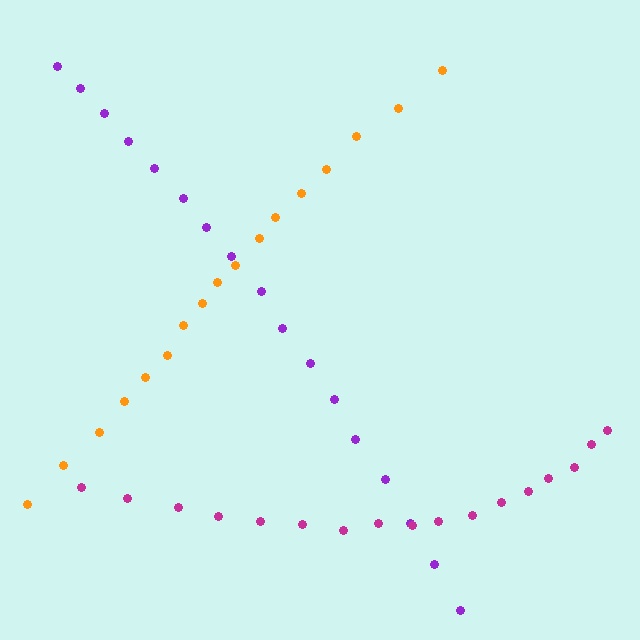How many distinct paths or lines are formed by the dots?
There are 3 distinct paths.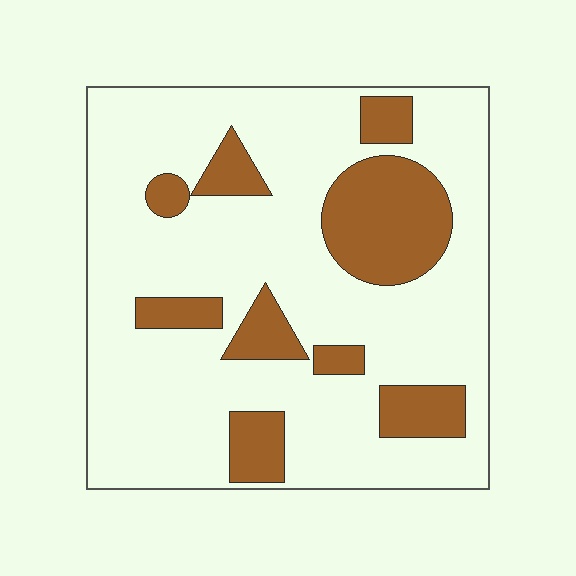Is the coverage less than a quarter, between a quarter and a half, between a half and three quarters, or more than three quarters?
Less than a quarter.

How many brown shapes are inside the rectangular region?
9.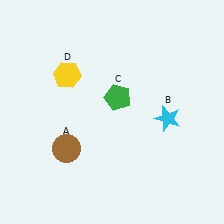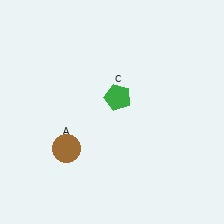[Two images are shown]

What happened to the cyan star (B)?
The cyan star (B) was removed in Image 2. It was in the bottom-right area of Image 1.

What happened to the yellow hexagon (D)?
The yellow hexagon (D) was removed in Image 2. It was in the top-left area of Image 1.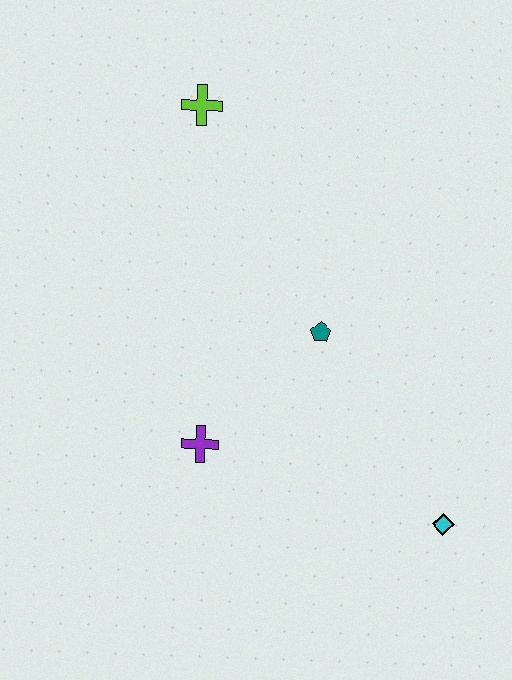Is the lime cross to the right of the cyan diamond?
No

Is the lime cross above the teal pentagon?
Yes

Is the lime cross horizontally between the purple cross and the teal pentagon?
No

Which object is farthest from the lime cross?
The cyan diamond is farthest from the lime cross.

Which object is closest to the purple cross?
The teal pentagon is closest to the purple cross.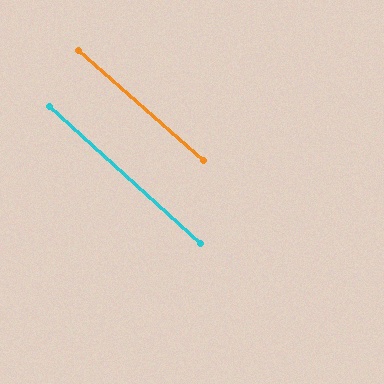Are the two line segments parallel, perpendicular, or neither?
Parallel — their directions differ by only 1.1°.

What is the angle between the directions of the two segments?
Approximately 1 degree.